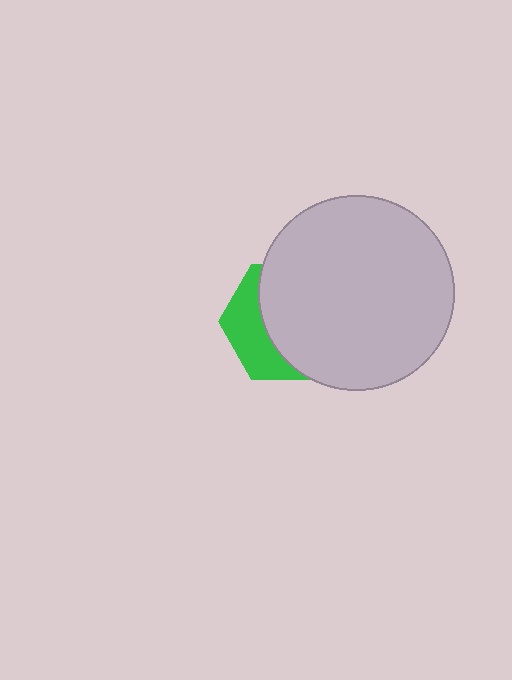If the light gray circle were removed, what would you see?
You would see the complete green hexagon.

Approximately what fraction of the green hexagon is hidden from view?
Roughly 65% of the green hexagon is hidden behind the light gray circle.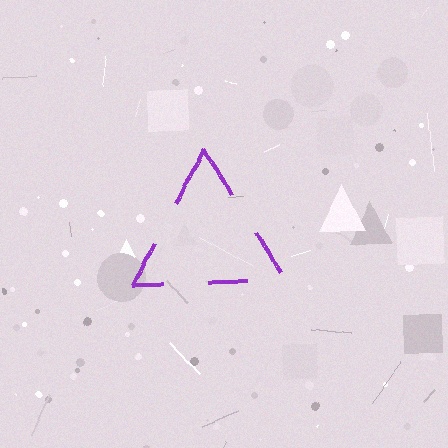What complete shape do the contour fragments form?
The contour fragments form a triangle.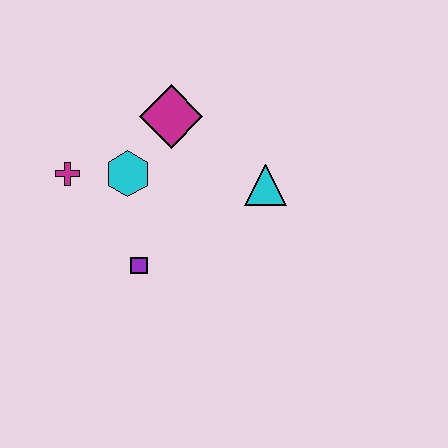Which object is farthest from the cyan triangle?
The magenta cross is farthest from the cyan triangle.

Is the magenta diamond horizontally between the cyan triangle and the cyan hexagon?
Yes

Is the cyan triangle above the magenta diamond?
No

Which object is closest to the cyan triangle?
The magenta diamond is closest to the cyan triangle.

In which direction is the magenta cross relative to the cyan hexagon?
The magenta cross is to the left of the cyan hexagon.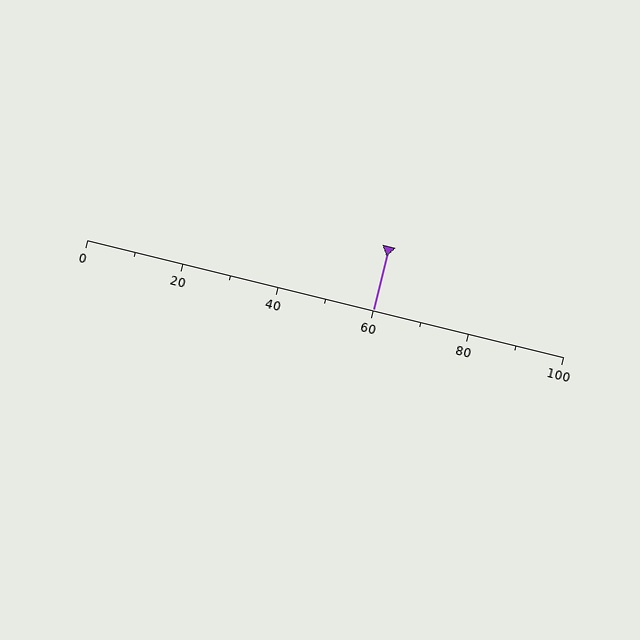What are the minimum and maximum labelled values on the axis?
The axis runs from 0 to 100.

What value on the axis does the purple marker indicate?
The marker indicates approximately 60.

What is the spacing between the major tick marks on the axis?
The major ticks are spaced 20 apart.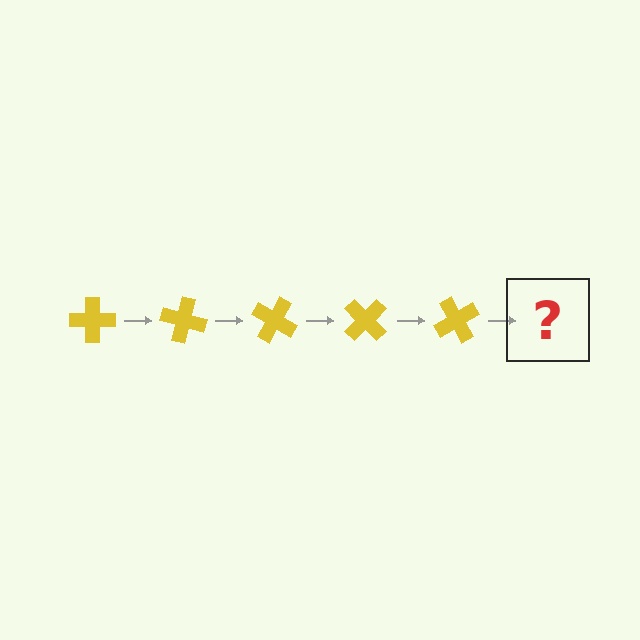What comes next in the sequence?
The next element should be a yellow cross rotated 75 degrees.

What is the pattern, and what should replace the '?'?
The pattern is that the cross rotates 15 degrees each step. The '?' should be a yellow cross rotated 75 degrees.